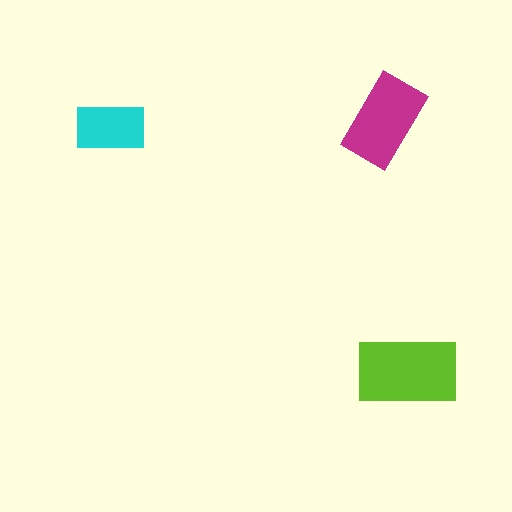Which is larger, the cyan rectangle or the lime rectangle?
The lime one.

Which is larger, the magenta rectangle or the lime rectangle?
The lime one.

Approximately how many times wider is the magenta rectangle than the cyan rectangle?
About 1.5 times wider.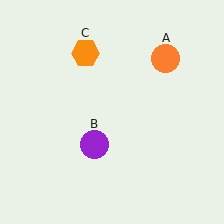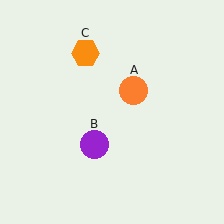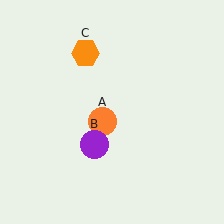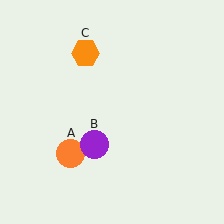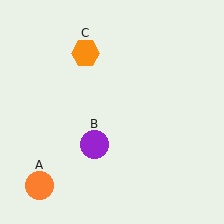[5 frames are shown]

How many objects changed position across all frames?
1 object changed position: orange circle (object A).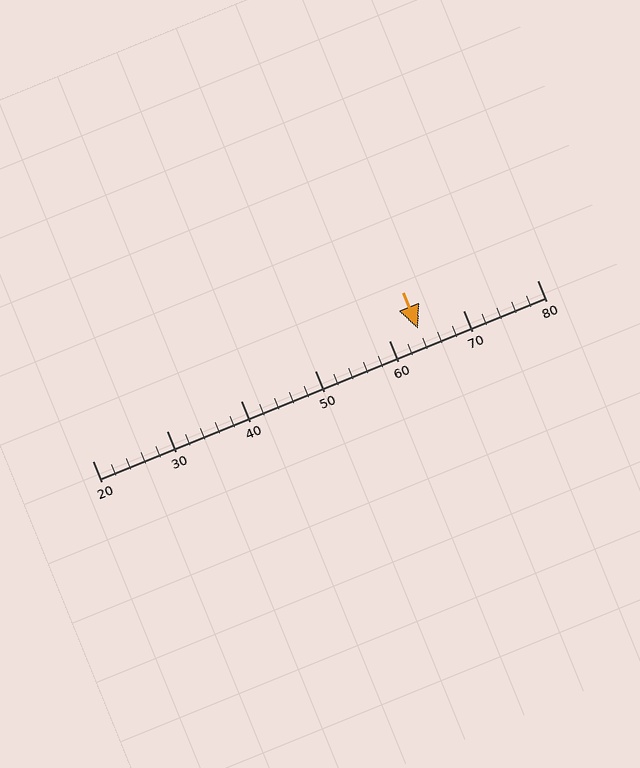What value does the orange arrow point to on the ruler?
The orange arrow points to approximately 64.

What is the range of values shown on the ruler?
The ruler shows values from 20 to 80.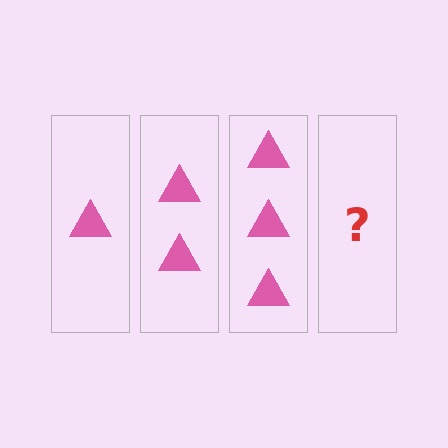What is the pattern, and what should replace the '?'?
The pattern is that each step adds one more triangle. The '?' should be 4 triangles.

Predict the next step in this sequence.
The next step is 4 triangles.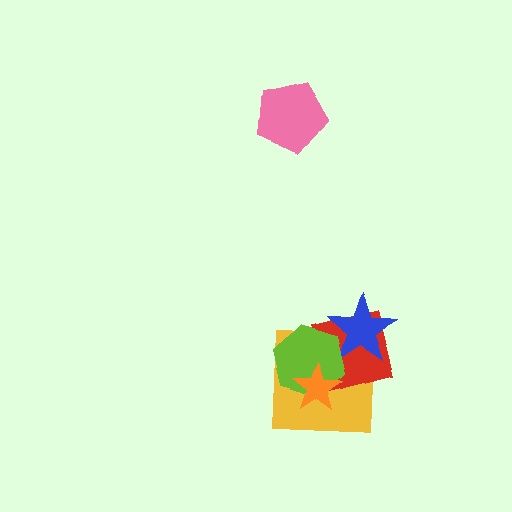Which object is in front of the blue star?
The lime hexagon is in front of the blue star.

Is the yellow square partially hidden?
Yes, it is partially covered by another shape.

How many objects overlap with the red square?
4 objects overlap with the red square.